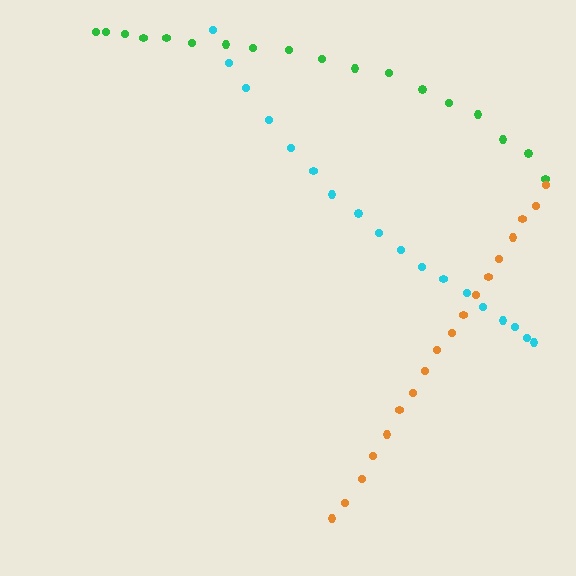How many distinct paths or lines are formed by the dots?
There are 3 distinct paths.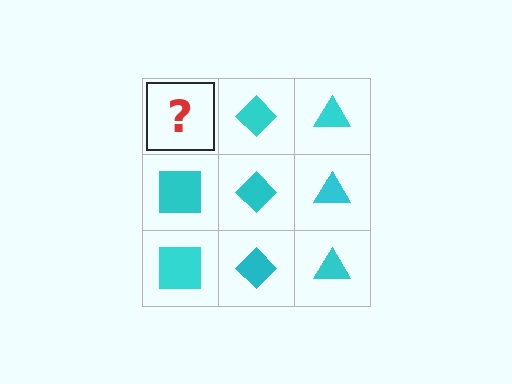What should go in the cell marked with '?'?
The missing cell should contain a cyan square.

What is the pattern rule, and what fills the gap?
The rule is that each column has a consistent shape. The gap should be filled with a cyan square.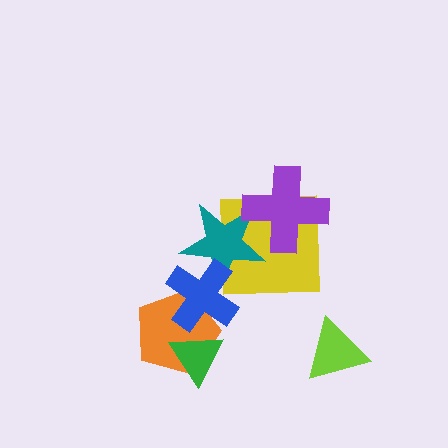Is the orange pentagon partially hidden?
Yes, it is partially covered by another shape.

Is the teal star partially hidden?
Yes, it is partially covered by another shape.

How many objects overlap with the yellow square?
2 objects overlap with the yellow square.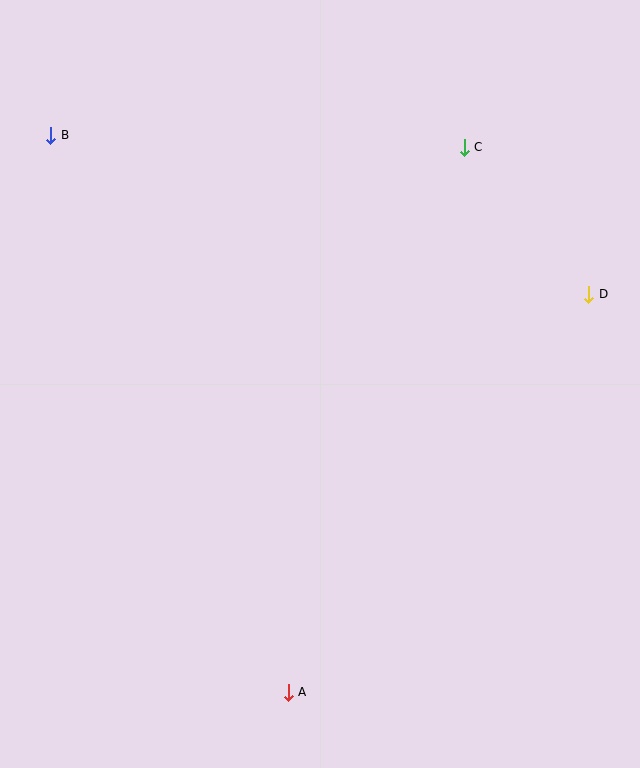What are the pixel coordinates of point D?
Point D is at (589, 294).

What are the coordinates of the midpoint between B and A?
The midpoint between B and A is at (169, 414).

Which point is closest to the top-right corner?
Point C is closest to the top-right corner.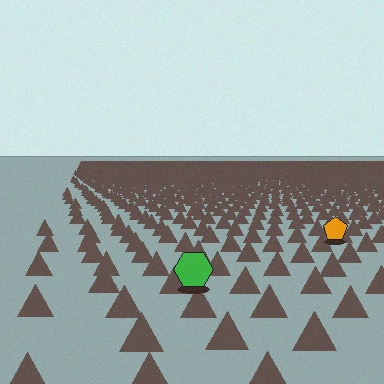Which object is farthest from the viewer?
The orange pentagon is farthest from the viewer. It appears smaller and the ground texture around it is denser.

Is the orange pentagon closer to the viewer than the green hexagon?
No. The green hexagon is closer — you can tell from the texture gradient: the ground texture is coarser near it.